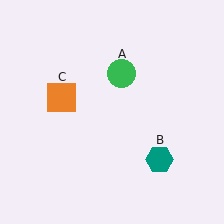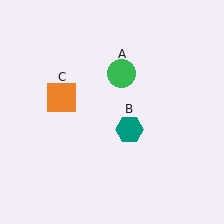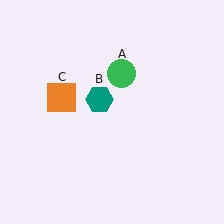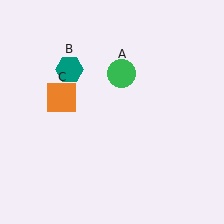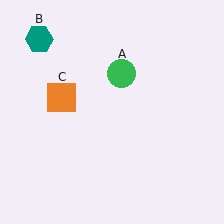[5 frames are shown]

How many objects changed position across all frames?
1 object changed position: teal hexagon (object B).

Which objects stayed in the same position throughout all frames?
Green circle (object A) and orange square (object C) remained stationary.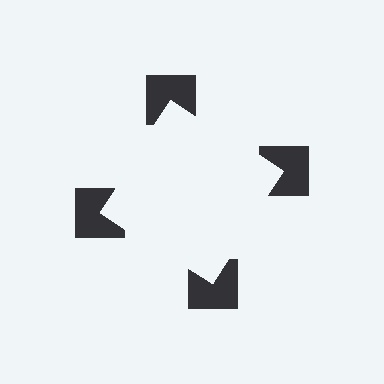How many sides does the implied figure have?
4 sides.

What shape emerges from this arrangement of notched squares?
An illusory square — its edges are inferred from the aligned wedge cuts in the notched squares, not physically drawn.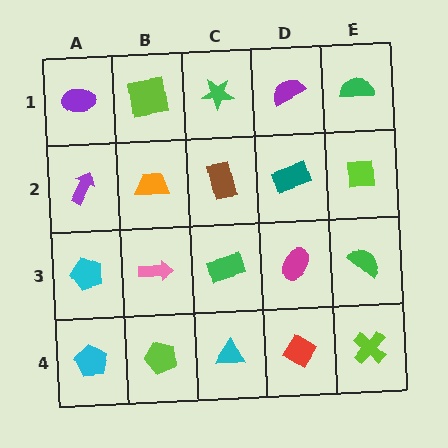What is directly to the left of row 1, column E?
A purple semicircle.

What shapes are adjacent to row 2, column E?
A green semicircle (row 1, column E), a green semicircle (row 3, column E), a teal rectangle (row 2, column D).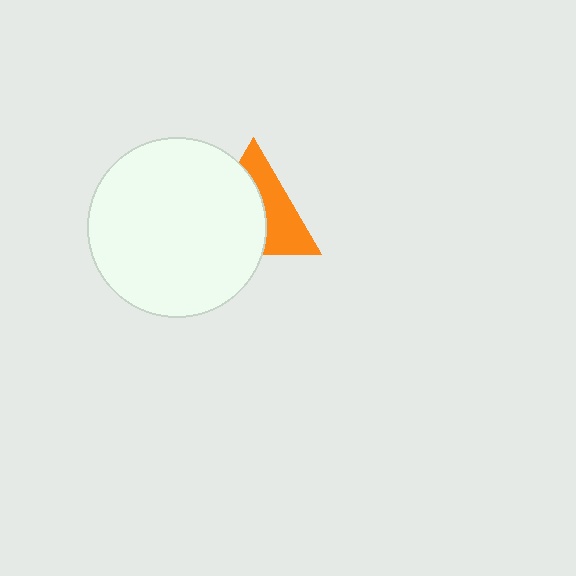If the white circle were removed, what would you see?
You would see the complete orange triangle.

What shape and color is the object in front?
The object in front is a white circle.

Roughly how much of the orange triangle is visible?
A small part of it is visible (roughly 44%).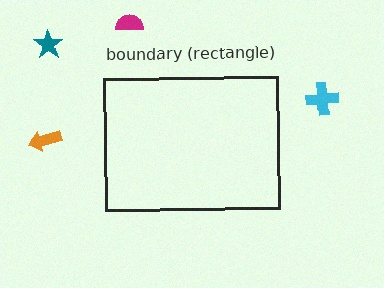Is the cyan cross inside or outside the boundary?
Outside.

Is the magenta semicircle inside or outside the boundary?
Outside.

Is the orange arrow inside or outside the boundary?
Outside.